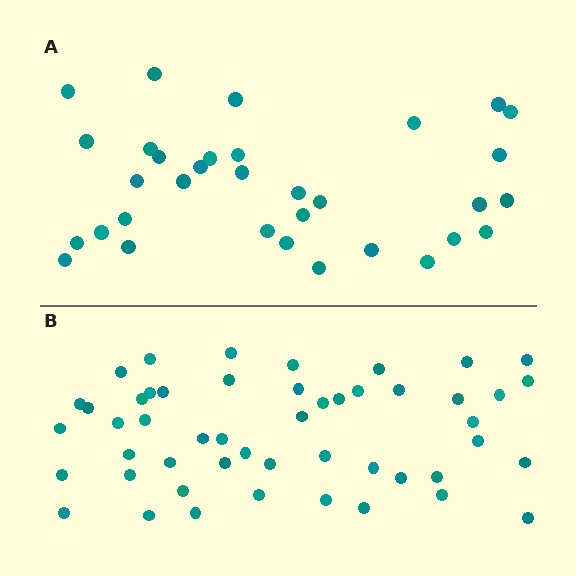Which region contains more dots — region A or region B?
Region B (the bottom region) has more dots.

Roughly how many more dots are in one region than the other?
Region B has approximately 15 more dots than region A.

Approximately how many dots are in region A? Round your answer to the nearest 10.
About 30 dots. (The exact count is 33, which rounds to 30.)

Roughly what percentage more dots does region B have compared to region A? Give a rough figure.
About 50% more.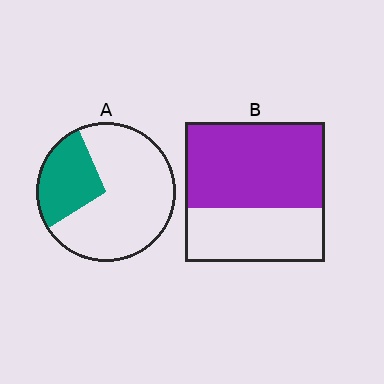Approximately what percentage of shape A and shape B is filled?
A is approximately 25% and B is approximately 60%.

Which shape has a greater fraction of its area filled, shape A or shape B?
Shape B.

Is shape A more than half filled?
No.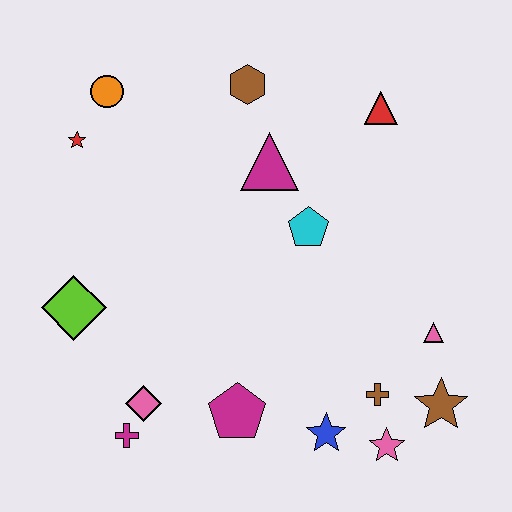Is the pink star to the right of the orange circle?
Yes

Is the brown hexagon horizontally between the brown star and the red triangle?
No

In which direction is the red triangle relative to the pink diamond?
The red triangle is above the pink diamond.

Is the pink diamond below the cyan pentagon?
Yes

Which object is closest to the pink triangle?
The brown star is closest to the pink triangle.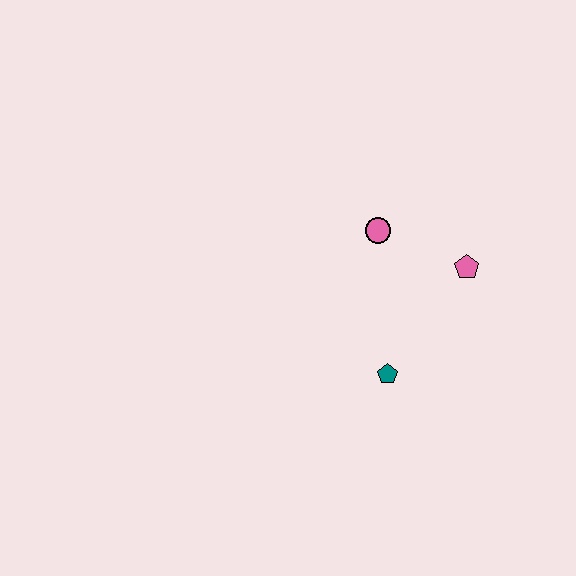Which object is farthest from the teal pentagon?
The pink circle is farthest from the teal pentagon.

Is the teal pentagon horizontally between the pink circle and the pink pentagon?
Yes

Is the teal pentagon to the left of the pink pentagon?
Yes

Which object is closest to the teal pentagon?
The pink pentagon is closest to the teal pentagon.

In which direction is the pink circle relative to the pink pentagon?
The pink circle is to the left of the pink pentagon.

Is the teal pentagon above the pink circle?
No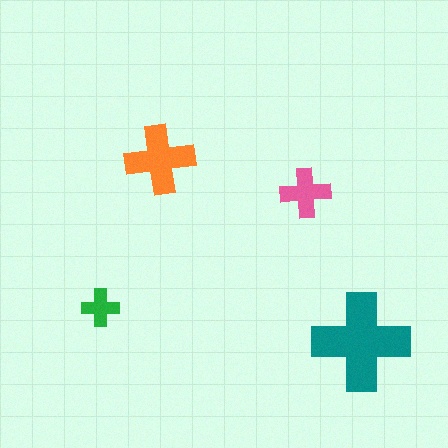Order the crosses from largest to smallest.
the teal one, the orange one, the pink one, the green one.